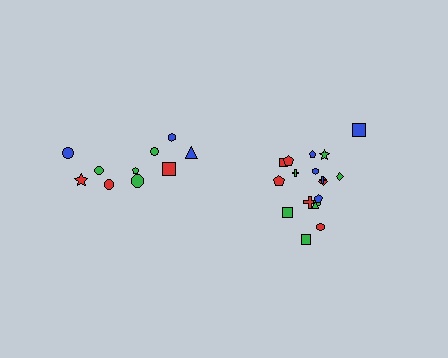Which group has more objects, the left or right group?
The right group.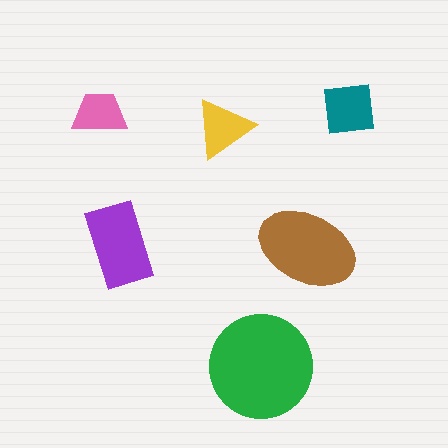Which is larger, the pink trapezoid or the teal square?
The teal square.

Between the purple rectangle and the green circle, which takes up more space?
The green circle.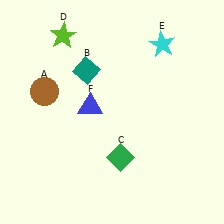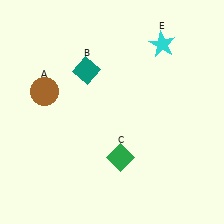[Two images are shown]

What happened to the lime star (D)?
The lime star (D) was removed in Image 2. It was in the top-left area of Image 1.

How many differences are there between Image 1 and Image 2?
There are 2 differences between the two images.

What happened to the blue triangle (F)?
The blue triangle (F) was removed in Image 2. It was in the top-left area of Image 1.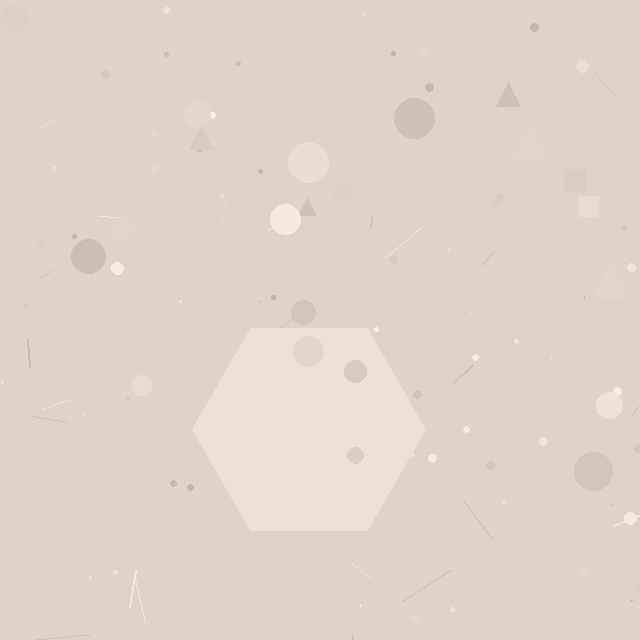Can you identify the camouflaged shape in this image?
The camouflaged shape is a hexagon.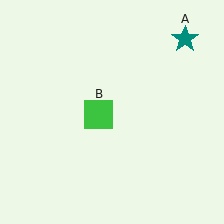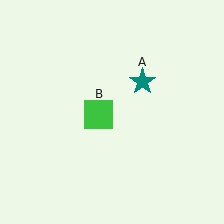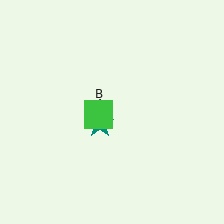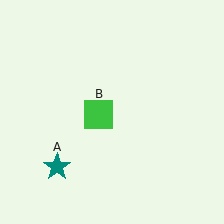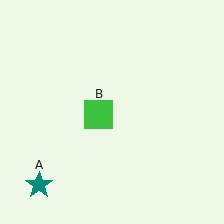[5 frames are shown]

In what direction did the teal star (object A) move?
The teal star (object A) moved down and to the left.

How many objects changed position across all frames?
1 object changed position: teal star (object A).